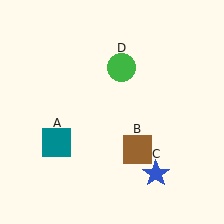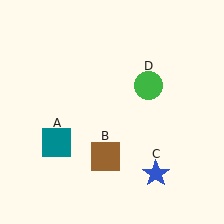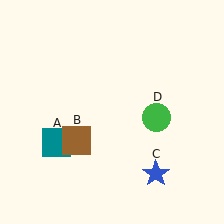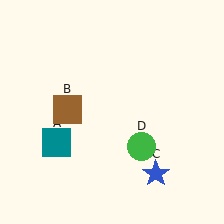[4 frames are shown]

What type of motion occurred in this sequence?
The brown square (object B), green circle (object D) rotated clockwise around the center of the scene.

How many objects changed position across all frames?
2 objects changed position: brown square (object B), green circle (object D).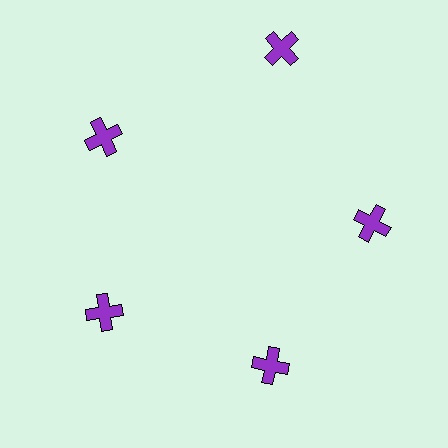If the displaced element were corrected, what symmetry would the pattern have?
It would have 5-fold rotational symmetry — the pattern would map onto itself every 72 degrees.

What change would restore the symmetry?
The symmetry would be restored by moving it inward, back onto the ring so that all 5 crosses sit at equal angles and equal distance from the center.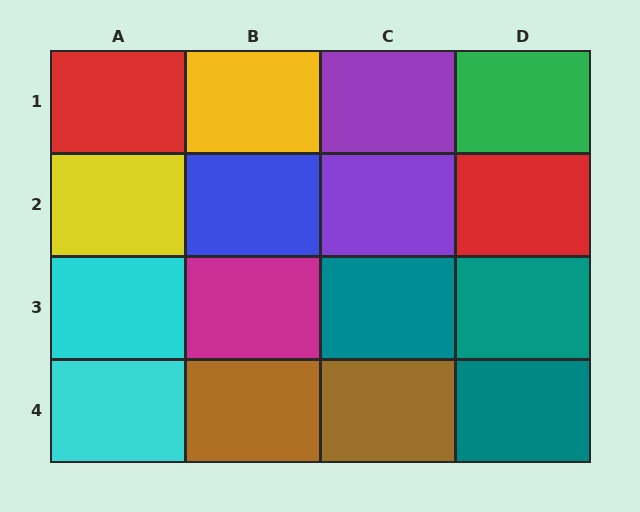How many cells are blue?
1 cell is blue.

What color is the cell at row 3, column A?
Cyan.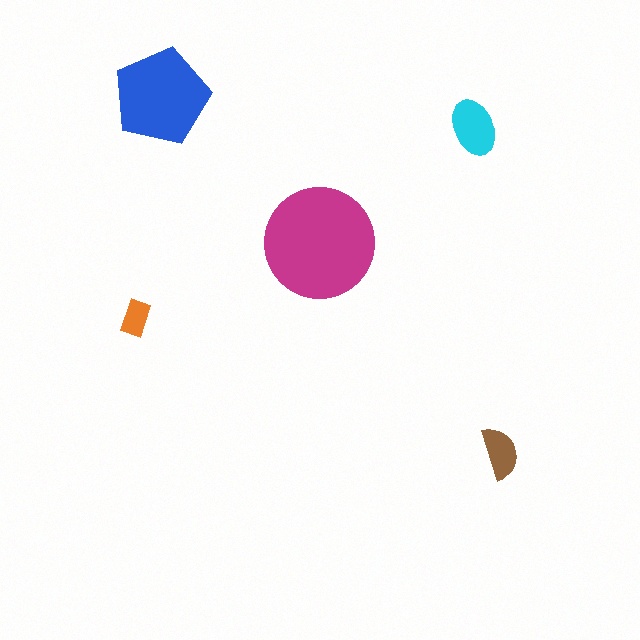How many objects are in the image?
There are 5 objects in the image.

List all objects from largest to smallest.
The magenta circle, the blue pentagon, the cyan ellipse, the brown semicircle, the orange rectangle.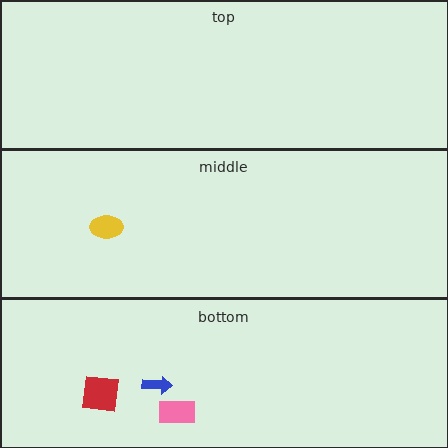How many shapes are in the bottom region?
3.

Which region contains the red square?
The bottom region.